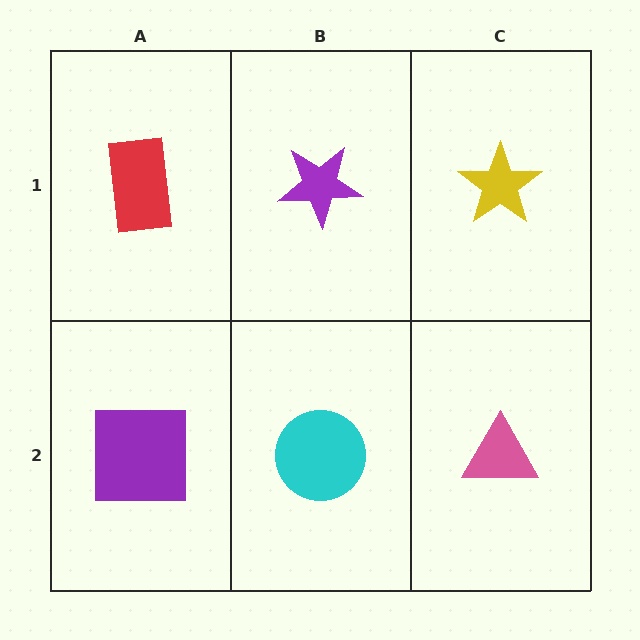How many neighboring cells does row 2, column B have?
3.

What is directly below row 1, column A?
A purple square.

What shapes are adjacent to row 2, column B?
A purple star (row 1, column B), a purple square (row 2, column A), a pink triangle (row 2, column C).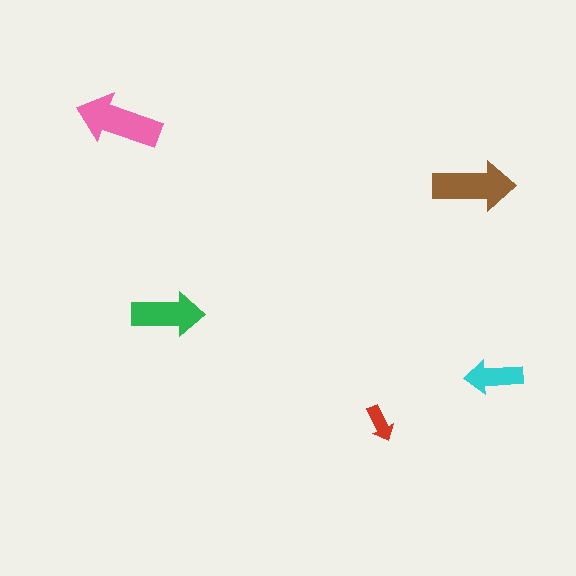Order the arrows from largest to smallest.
the pink one, the brown one, the green one, the cyan one, the red one.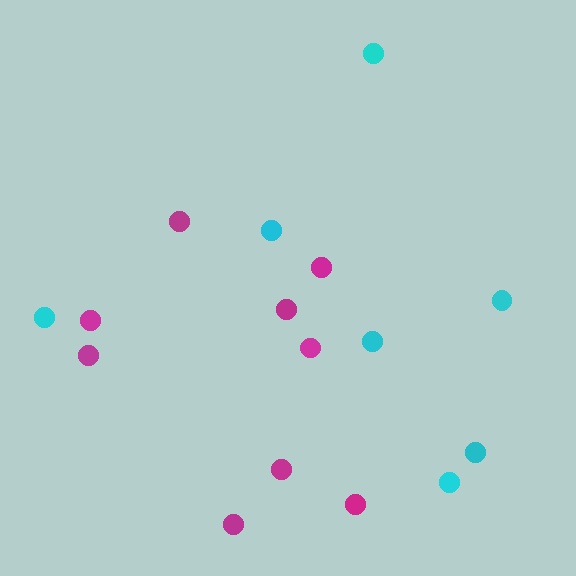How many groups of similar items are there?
There are 2 groups: one group of cyan circles (7) and one group of magenta circles (9).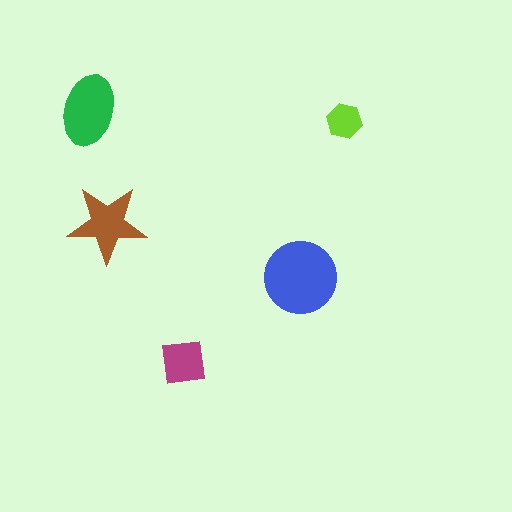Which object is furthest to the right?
The lime hexagon is rightmost.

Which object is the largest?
The blue circle.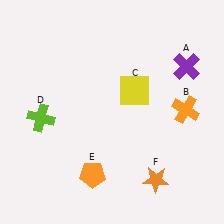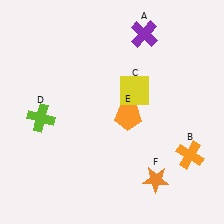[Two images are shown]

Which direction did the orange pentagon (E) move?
The orange pentagon (E) moved up.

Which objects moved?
The objects that moved are: the purple cross (A), the orange cross (B), the orange pentagon (E).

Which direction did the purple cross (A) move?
The purple cross (A) moved left.